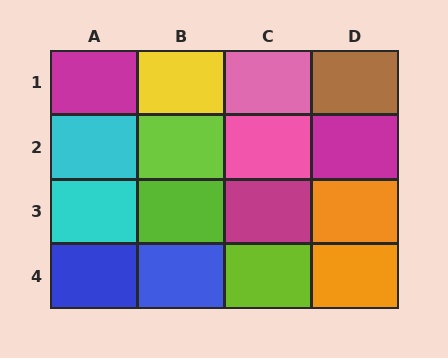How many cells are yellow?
1 cell is yellow.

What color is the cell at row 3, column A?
Cyan.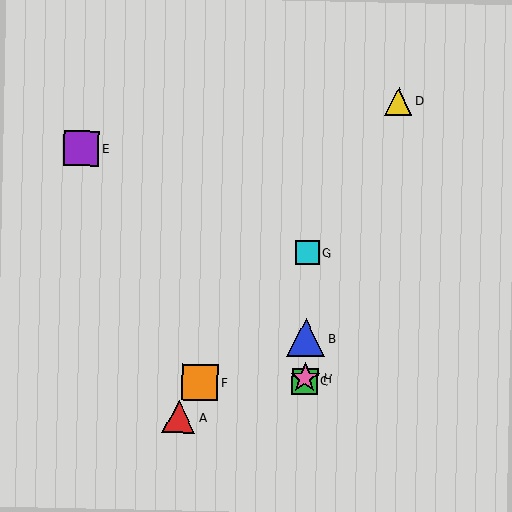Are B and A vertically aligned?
No, B is at x≈306 and A is at x≈179.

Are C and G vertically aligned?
Yes, both are at x≈305.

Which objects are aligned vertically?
Objects B, C, G, H are aligned vertically.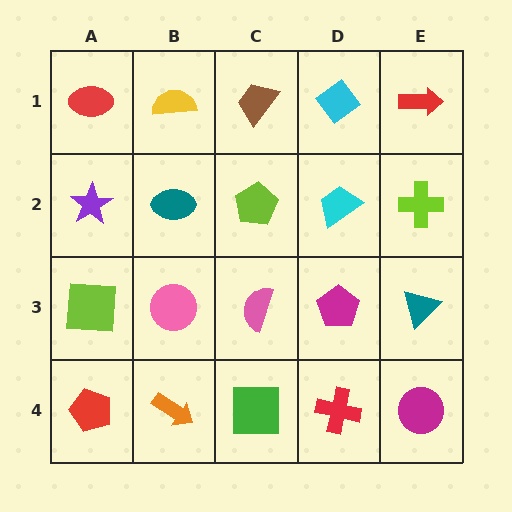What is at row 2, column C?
A lime pentagon.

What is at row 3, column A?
A lime square.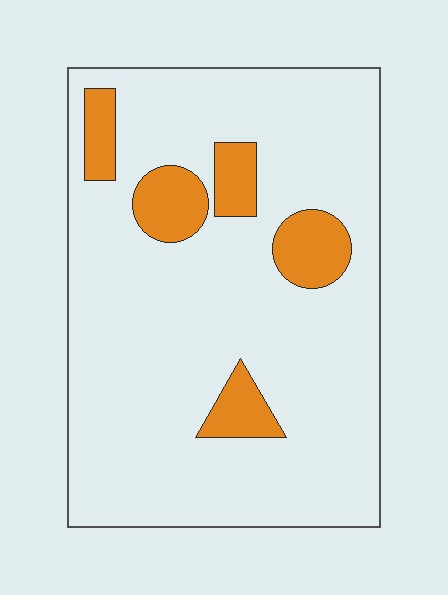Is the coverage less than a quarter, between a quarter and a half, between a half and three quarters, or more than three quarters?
Less than a quarter.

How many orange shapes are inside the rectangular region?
5.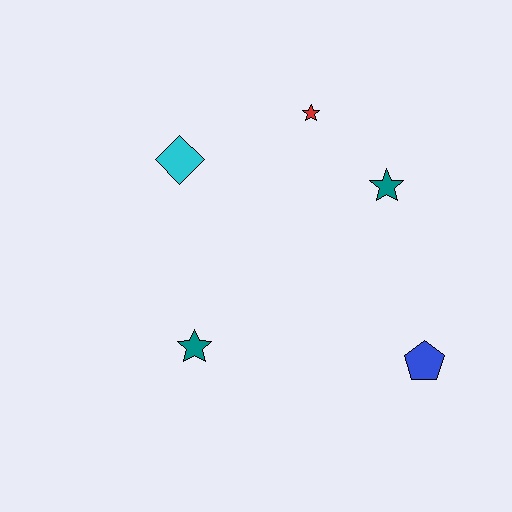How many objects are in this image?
There are 5 objects.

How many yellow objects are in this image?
There are no yellow objects.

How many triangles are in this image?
There are no triangles.